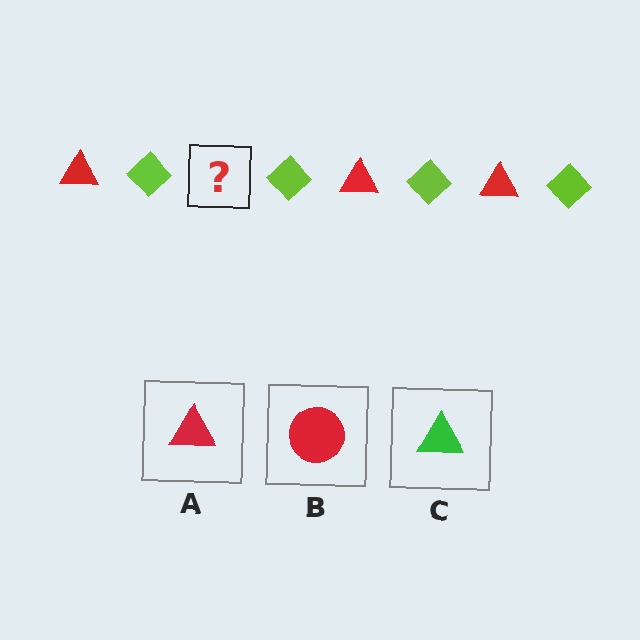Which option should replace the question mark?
Option A.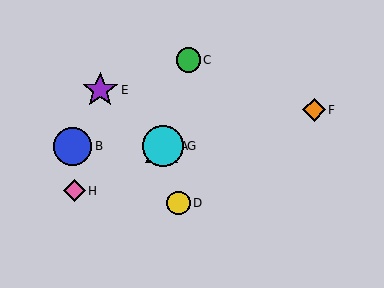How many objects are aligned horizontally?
3 objects (A, B, G) are aligned horizontally.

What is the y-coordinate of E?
Object E is at y≈90.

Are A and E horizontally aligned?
No, A is at y≈146 and E is at y≈90.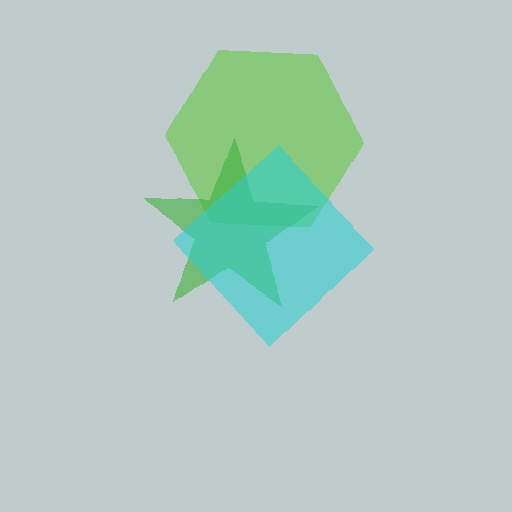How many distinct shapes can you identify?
There are 3 distinct shapes: a lime hexagon, a green star, a cyan diamond.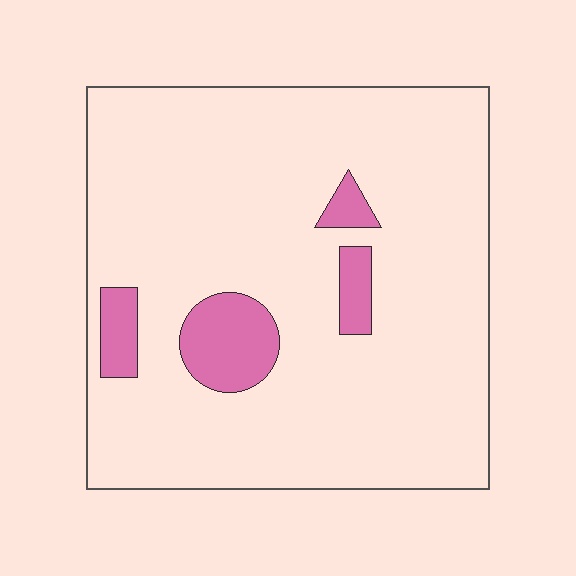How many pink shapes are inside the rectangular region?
4.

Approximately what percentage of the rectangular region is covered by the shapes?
Approximately 10%.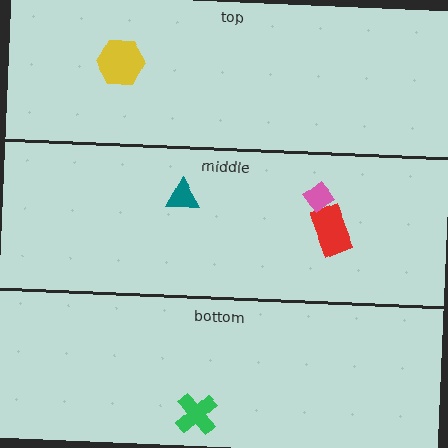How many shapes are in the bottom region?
1.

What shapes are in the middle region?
The red rectangle, the teal triangle, the pink diamond.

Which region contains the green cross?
The bottom region.